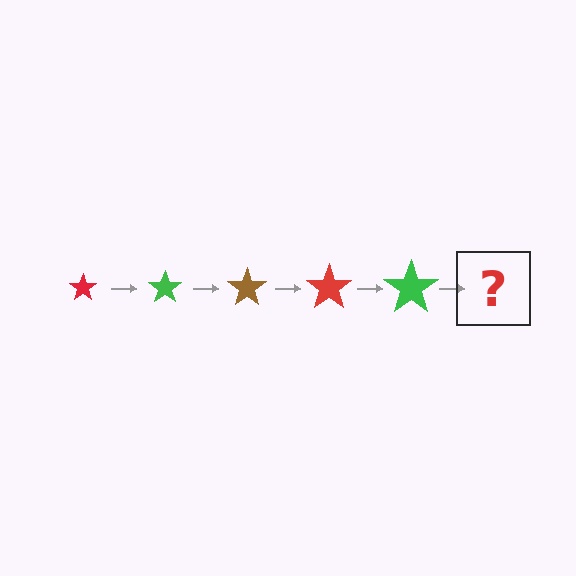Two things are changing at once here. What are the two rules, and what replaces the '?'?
The two rules are that the star grows larger each step and the color cycles through red, green, and brown. The '?' should be a brown star, larger than the previous one.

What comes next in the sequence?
The next element should be a brown star, larger than the previous one.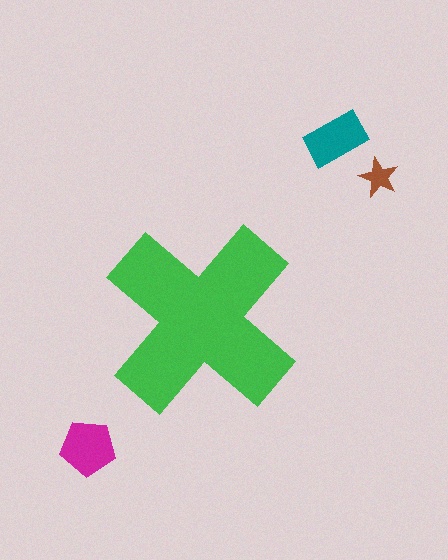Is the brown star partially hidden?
No, the brown star is fully visible.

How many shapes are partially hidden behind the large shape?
0 shapes are partially hidden.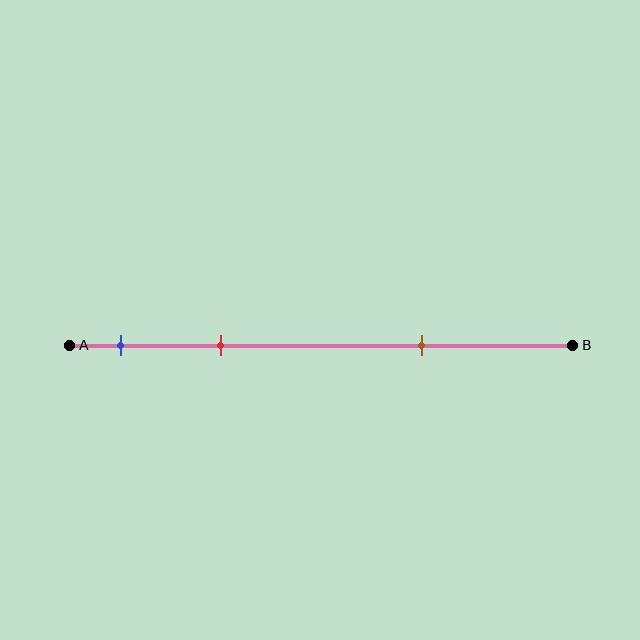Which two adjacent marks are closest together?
The blue and red marks are the closest adjacent pair.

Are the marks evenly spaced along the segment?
No, the marks are not evenly spaced.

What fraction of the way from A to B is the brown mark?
The brown mark is approximately 70% (0.7) of the way from A to B.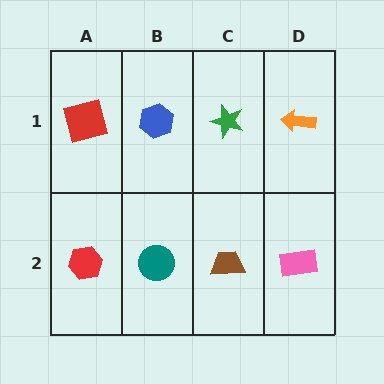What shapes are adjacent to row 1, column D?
A pink rectangle (row 2, column D), a green star (row 1, column C).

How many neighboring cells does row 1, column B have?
3.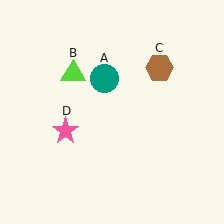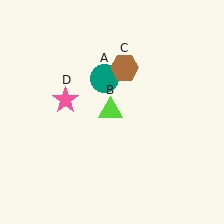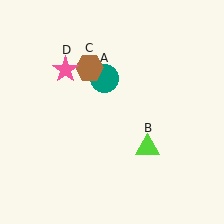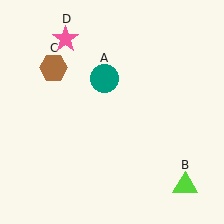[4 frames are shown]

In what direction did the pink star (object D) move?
The pink star (object D) moved up.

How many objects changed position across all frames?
3 objects changed position: lime triangle (object B), brown hexagon (object C), pink star (object D).